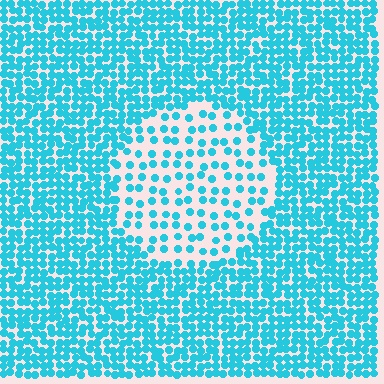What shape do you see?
I see a circle.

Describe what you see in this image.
The image contains small cyan elements arranged at two different densities. A circle-shaped region is visible where the elements are less densely packed than the surrounding area.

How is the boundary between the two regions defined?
The boundary is defined by a change in element density (approximately 2.4x ratio). All elements are the same color, size, and shape.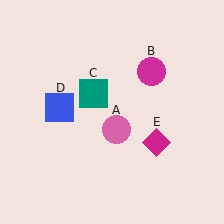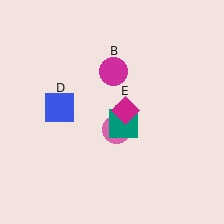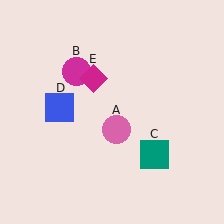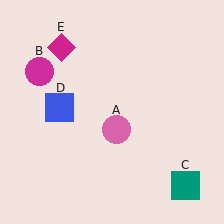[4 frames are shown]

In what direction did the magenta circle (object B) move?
The magenta circle (object B) moved left.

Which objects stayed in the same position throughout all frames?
Pink circle (object A) and blue square (object D) remained stationary.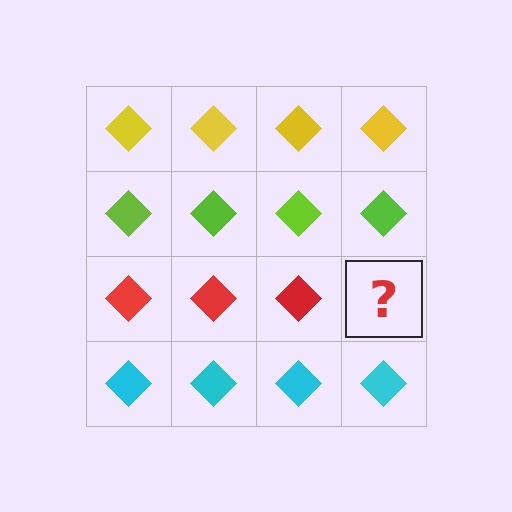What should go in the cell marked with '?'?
The missing cell should contain a red diamond.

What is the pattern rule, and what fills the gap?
The rule is that each row has a consistent color. The gap should be filled with a red diamond.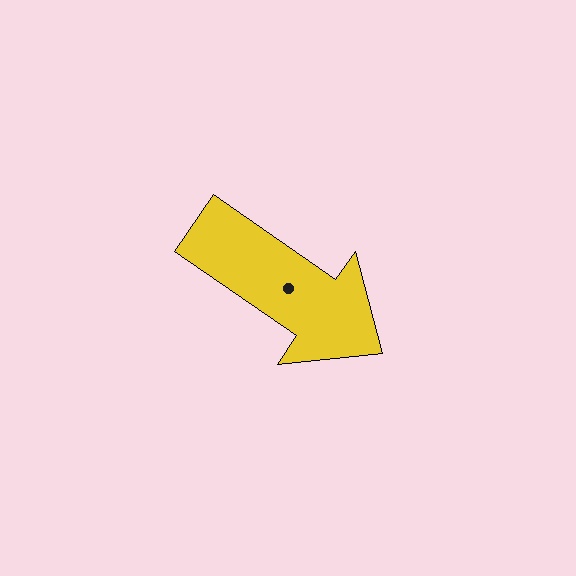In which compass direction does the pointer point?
Southeast.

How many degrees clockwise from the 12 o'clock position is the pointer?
Approximately 125 degrees.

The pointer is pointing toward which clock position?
Roughly 4 o'clock.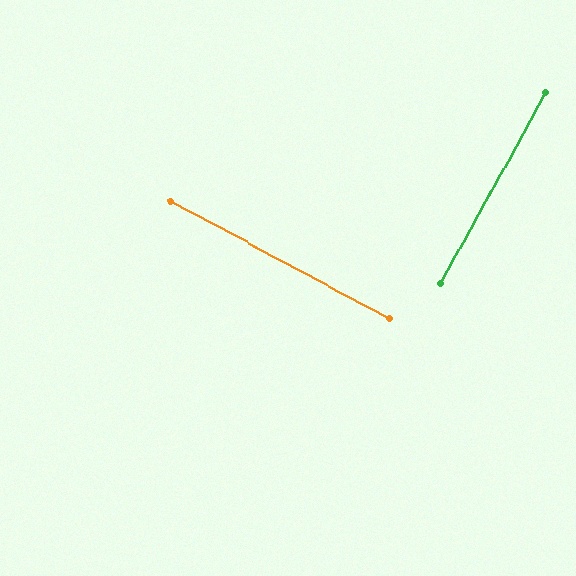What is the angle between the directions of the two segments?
Approximately 89 degrees.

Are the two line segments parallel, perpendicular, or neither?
Perpendicular — they meet at approximately 89°.